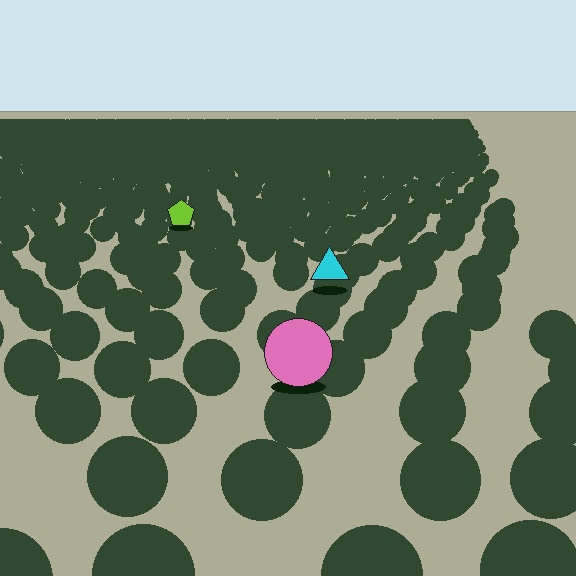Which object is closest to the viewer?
The pink circle is closest. The texture marks near it are larger and more spread out.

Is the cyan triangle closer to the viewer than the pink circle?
No. The pink circle is closer — you can tell from the texture gradient: the ground texture is coarser near it.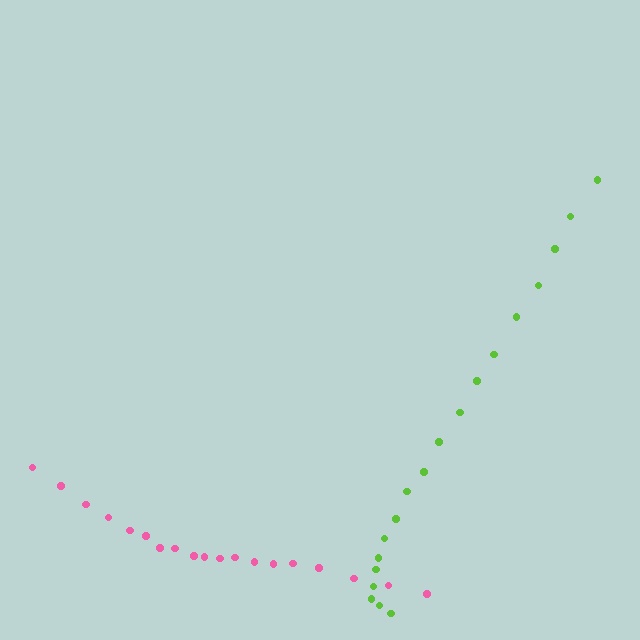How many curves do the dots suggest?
There are 2 distinct paths.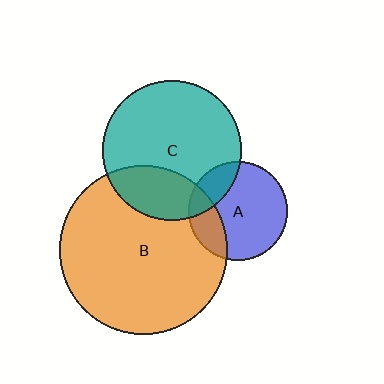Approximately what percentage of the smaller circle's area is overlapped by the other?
Approximately 25%.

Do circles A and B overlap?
Yes.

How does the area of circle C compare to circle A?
Approximately 2.0 times.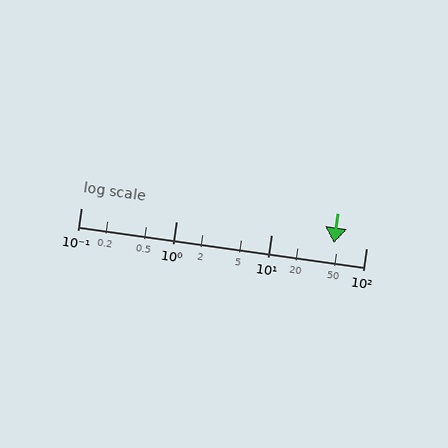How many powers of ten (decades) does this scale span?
The scale spans 3 decades, from 0.1 to 100.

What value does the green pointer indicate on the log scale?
The pointer indicates approximately 46.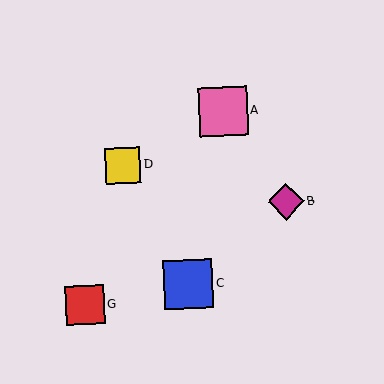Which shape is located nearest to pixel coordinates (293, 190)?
The magenta diamond (labeled B) at (286, 202) is nearest to that location.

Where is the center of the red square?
The center of the red square is at (85, 305).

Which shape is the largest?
The blue square (labeled C) is the largest.